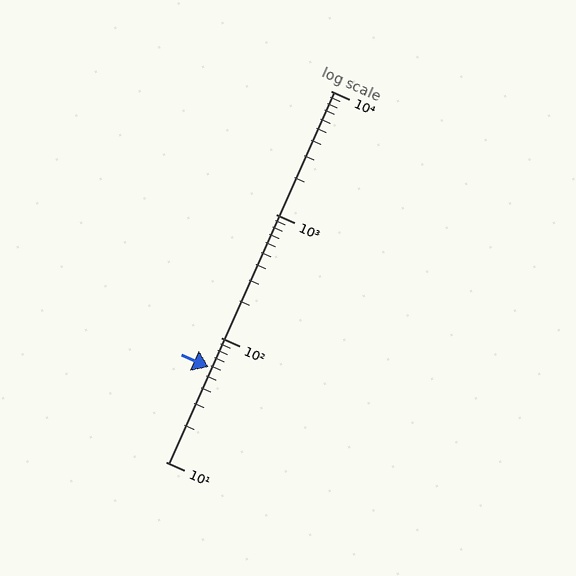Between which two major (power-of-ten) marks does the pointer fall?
The pointer is between 10 and 100.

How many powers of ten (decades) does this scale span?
The scale spans 3 decades, from 10 to 10000.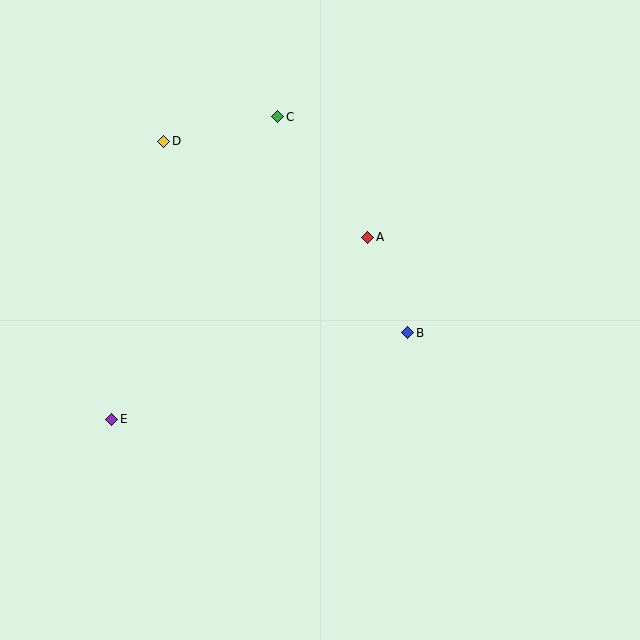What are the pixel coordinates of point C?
Point C is at (278, 117).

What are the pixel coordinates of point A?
Point A is at (368, 237).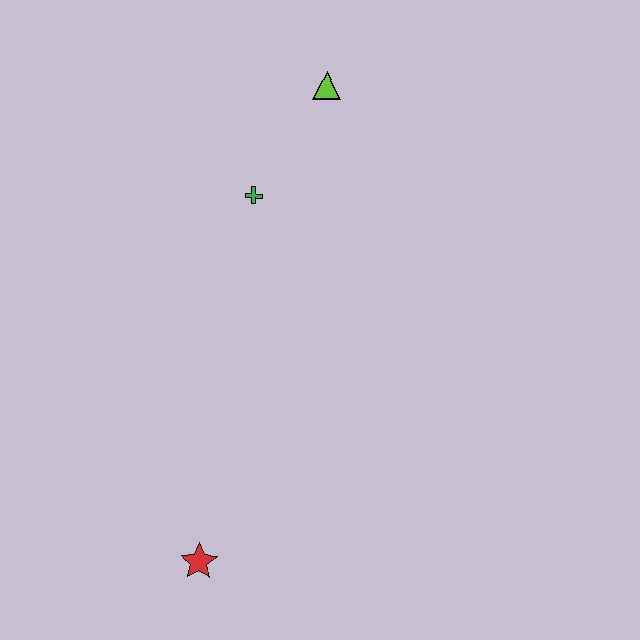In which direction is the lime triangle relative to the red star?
The lime triangle is above the red star.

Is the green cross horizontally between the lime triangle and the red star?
Yes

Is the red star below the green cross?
Yes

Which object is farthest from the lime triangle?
The red star is farthest from the lime triangle.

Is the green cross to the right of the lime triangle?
No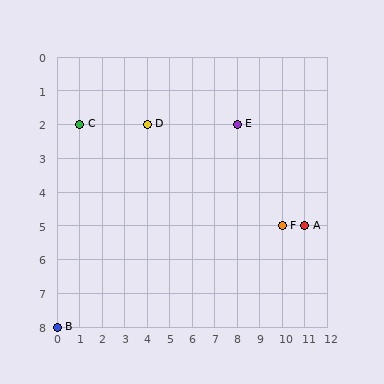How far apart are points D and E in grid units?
Points D and E are 4 columns apart.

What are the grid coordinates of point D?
Point D is at grid coordinates (4, 2).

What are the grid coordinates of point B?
Point B is at grid coordinates (0, 8).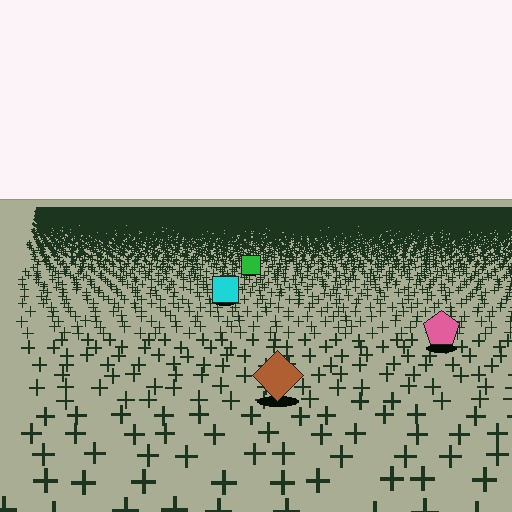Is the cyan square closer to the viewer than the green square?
Yes. The cyan square is closer — you can tell from the texture gradient: the ground texture is coarser near it.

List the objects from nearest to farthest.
From nearest to farthest: the brown diamond, the pink pentagon, the cyan square, the green square.